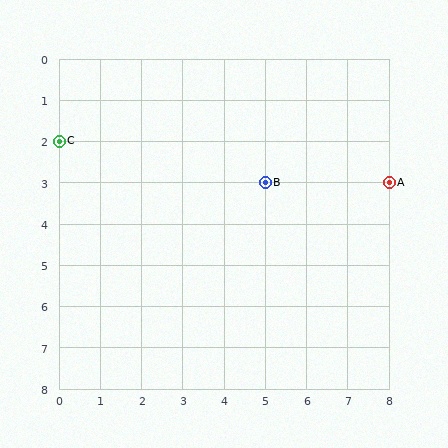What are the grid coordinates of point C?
Point C is at grid coordinates (0, 2).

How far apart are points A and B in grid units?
Points A and B are 3 columns apart.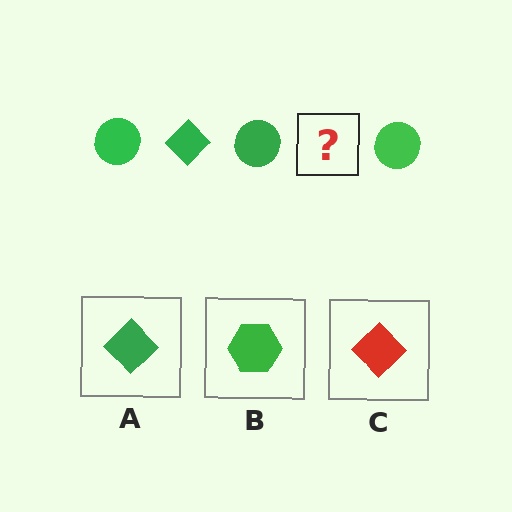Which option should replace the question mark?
Option A.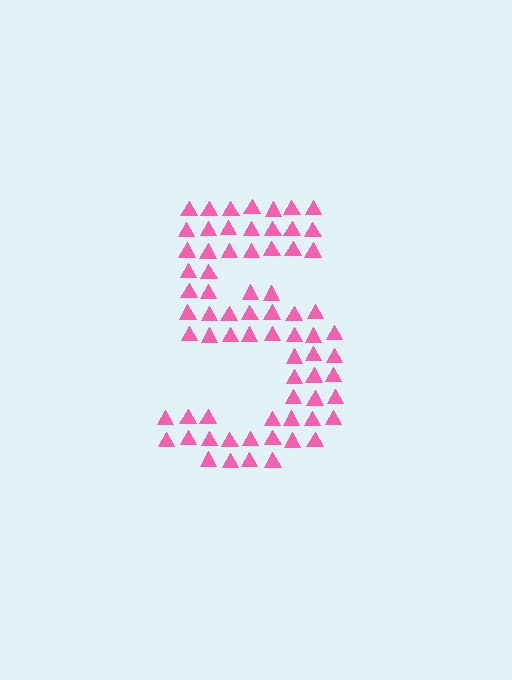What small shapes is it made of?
It is made of small triangles.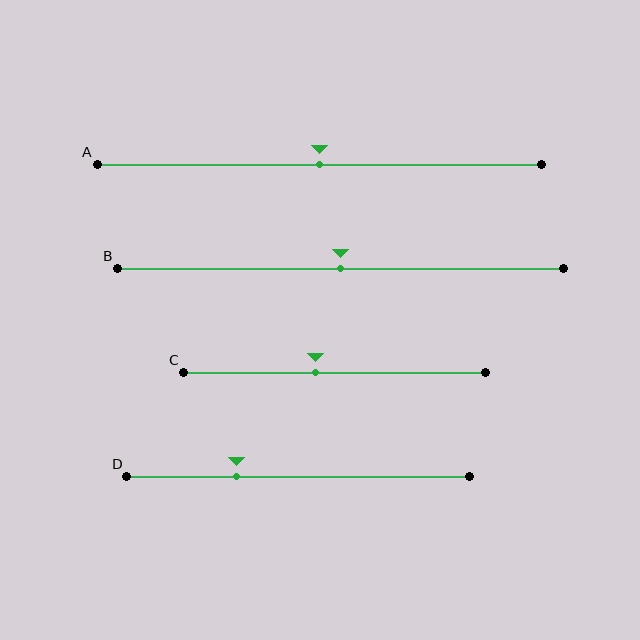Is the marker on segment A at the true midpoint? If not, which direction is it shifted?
Yes, the marker on segment A is at the true midpoint.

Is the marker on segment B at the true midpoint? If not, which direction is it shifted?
Yes, the marker on segment B is at the true midpoint.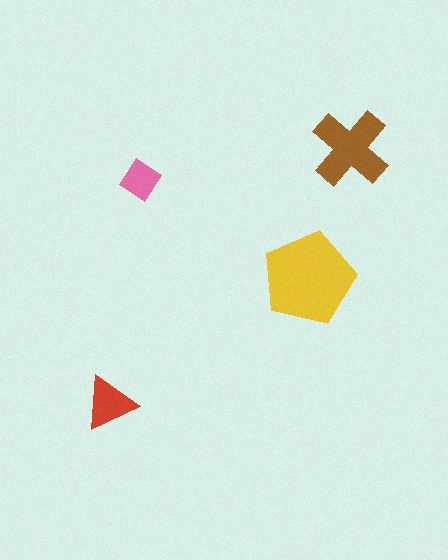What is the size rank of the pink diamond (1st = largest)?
4th.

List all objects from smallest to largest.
The pink diamond, the red triangle, the brown cross, the yellow pentagon.